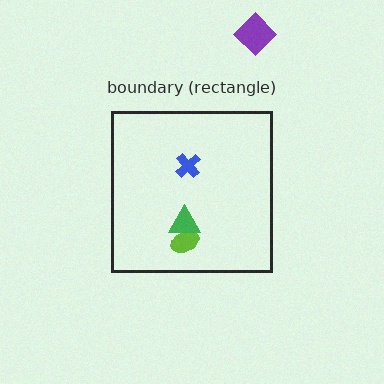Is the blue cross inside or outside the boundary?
Inside.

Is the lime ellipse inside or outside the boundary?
Inside.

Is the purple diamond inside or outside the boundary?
Outside.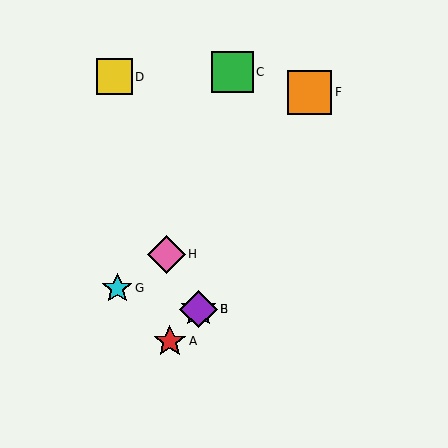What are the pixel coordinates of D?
Object D is at (114, 77).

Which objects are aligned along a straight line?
Objects A, B, E are aligned along a straight line.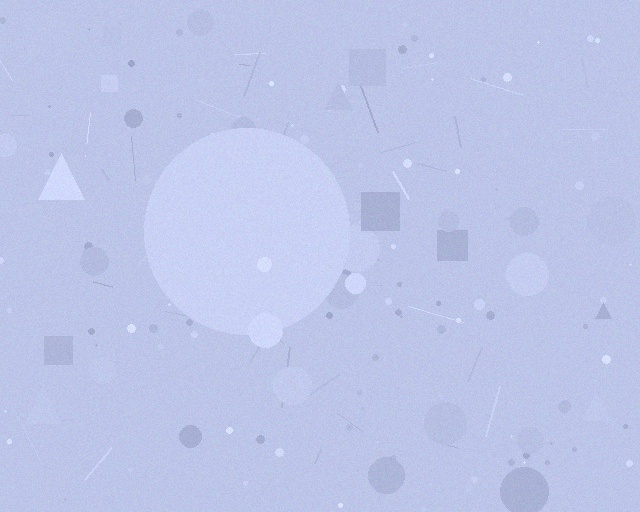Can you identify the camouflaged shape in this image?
The camouflaged shape is a circle.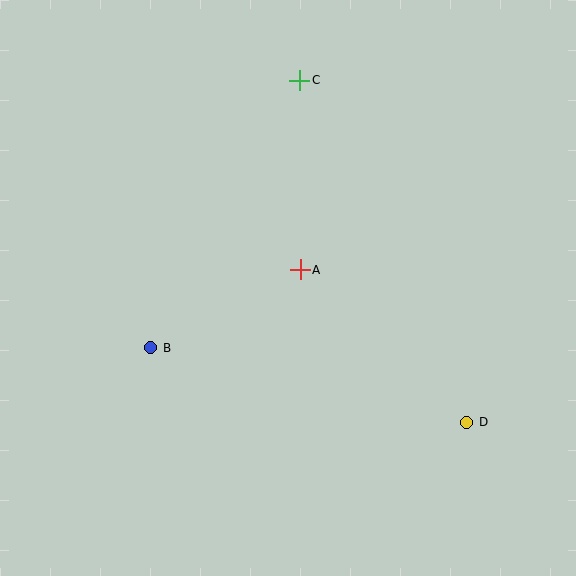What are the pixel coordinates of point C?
Point C is at (300, 80).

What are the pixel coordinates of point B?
Point B is at (151, 348).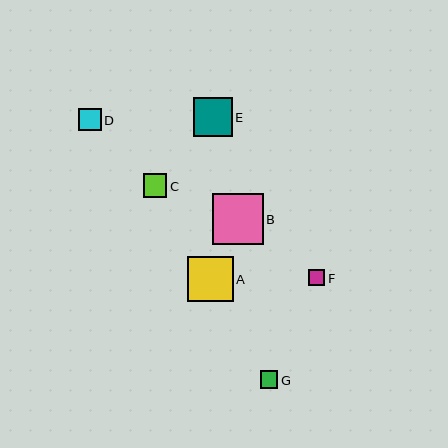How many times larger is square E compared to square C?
Square E is approximately 1.6 times the size of square C.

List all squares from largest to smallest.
From largest to smallest: B, A, E, C, D, G, F.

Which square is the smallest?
Square F is the smallest with a size of approximately 16 pixels.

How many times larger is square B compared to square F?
Square B is approximately 3.2 times the size of square F.